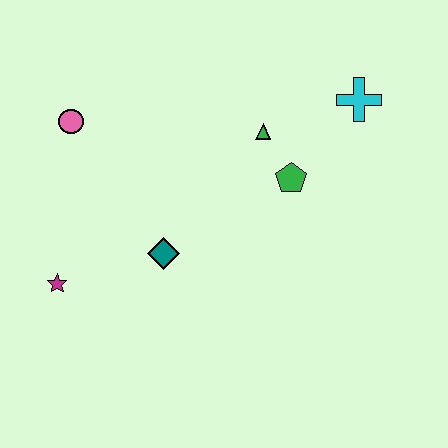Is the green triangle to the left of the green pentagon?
Yes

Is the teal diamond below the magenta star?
No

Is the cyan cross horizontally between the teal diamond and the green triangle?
No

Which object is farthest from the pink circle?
The cyan cross is farthest from the pink circle.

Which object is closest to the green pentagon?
The green triangle is closest to the green pentagon.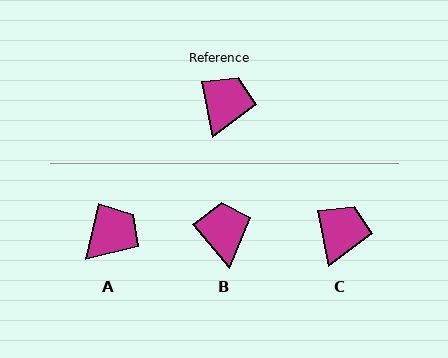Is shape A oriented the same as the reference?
No, it is off by about 24 degrees.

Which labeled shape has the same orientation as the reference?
C.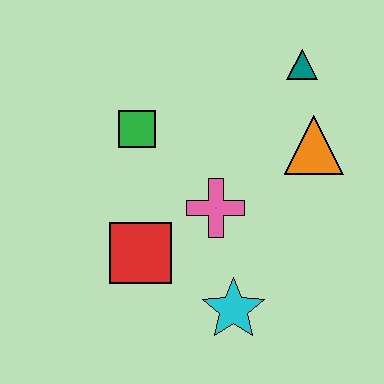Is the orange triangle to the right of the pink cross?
Yes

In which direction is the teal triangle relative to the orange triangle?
The teal triangle is above the orange triangle.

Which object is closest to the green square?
The pink cross is closest to the green square.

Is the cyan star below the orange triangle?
Yes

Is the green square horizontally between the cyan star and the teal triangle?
No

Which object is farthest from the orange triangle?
The red square is farthest from the orange triangle.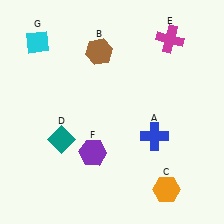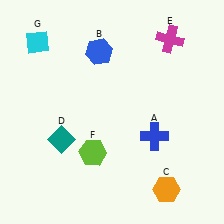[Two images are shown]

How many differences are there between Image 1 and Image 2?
There are 2 differences between the two images.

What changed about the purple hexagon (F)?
In Image 1, F is purple. In Image 2, it changed to lime.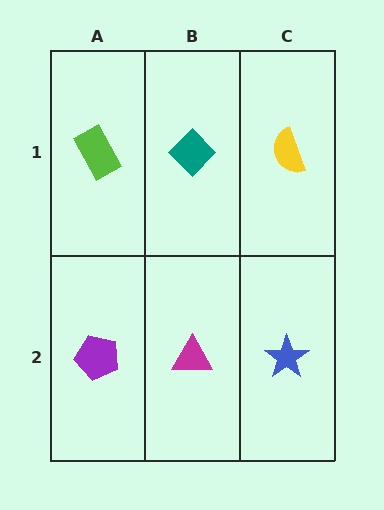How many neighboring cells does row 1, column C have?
2.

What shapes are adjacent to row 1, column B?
A magenta triangle (row 2, column B), a lime rectangle (row 1, column A), a yellow semicircle (row 1, column C).